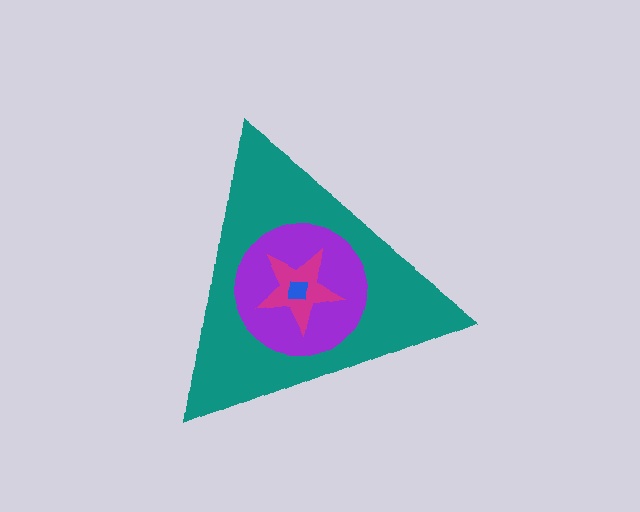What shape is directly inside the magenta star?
The blue square.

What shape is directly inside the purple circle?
The magenta star.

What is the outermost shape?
The teal triangle.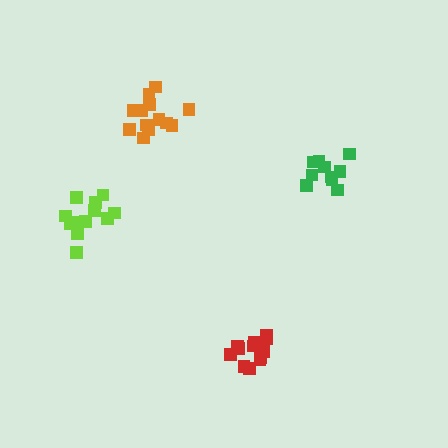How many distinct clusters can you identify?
There are 4 distinct clusters.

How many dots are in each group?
Group 1: 12 dots, Group 2: 10 dots, Group 3: 14 dots, Group 4: 12 dots (48 total).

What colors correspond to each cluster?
The clusters are colored: red, green, orange, lime.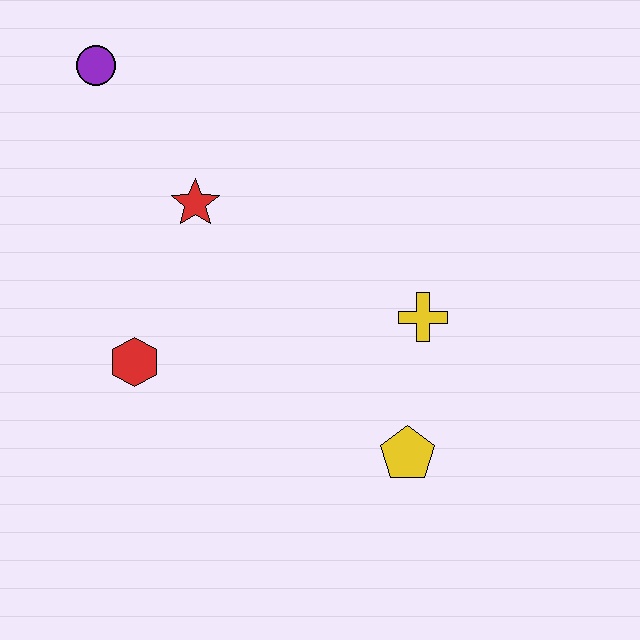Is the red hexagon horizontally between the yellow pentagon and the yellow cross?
No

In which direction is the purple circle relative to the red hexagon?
The purple circle is above the red hexagon.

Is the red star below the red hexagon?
No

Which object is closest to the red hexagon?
The red star is closest to the red hexagon.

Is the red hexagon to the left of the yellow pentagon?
Yes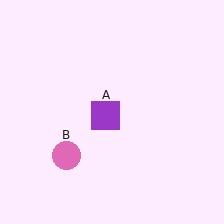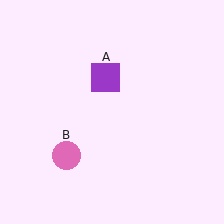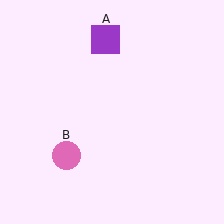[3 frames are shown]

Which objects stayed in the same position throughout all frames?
Pink circle (object B) remained stationary.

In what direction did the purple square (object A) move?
The purple square (object A) moved up.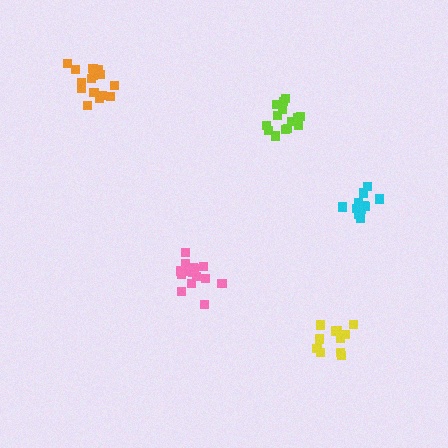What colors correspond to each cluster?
The clusters are colored: lime, pink, yellow, cyan, orange.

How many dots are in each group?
Group 1: 14 dots, Group 2: 15 dots, Group 3: 12 dots, Group 4: 11 dots, Group 5: 15 dots (67 total).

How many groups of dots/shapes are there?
There are 5 groups.